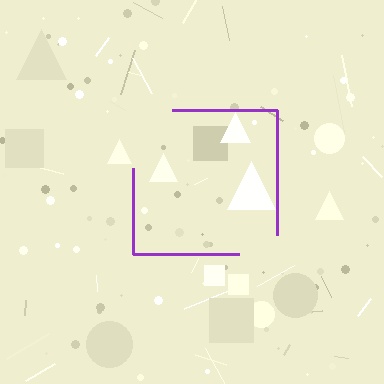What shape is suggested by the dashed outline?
The dashed outline suggests a square.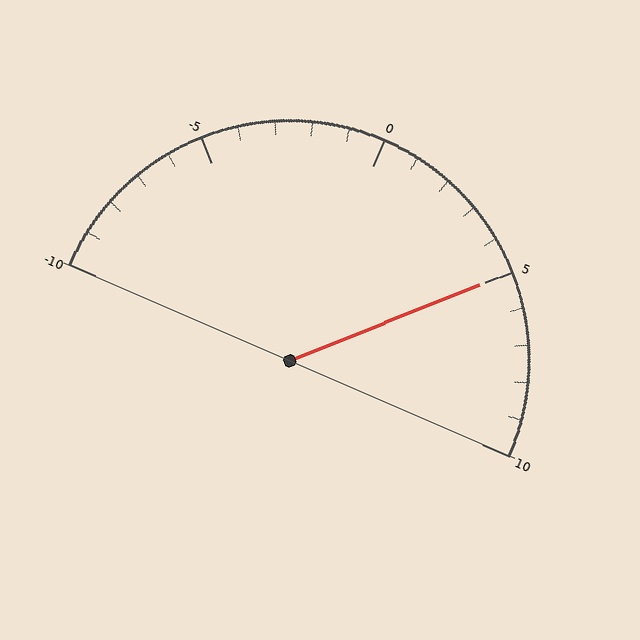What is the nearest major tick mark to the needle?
The nearest major tick mark is 5.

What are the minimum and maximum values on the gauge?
The gauge ranges from -10 to 10.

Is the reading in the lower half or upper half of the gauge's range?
The reading is in the upper half of the range (-10 to 10).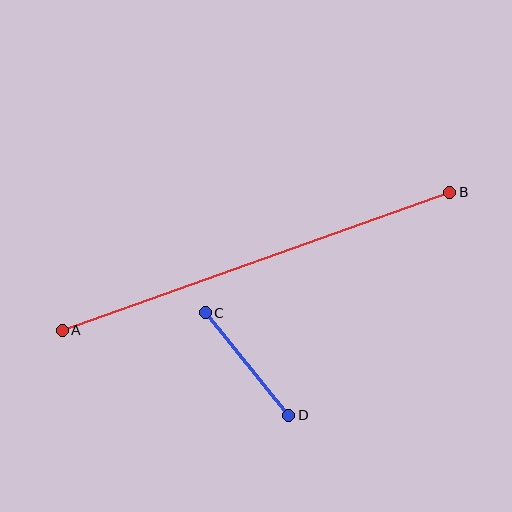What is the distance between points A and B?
The distance is approximately 412 pixels.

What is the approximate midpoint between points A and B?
The midpoint is at approximately (256, 261) pixels.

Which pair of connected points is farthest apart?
Points A and B are farthest apart.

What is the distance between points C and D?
The distance is approximately 132 pixels.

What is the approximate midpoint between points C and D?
The midpoint is at approximately (247, 364) pixels.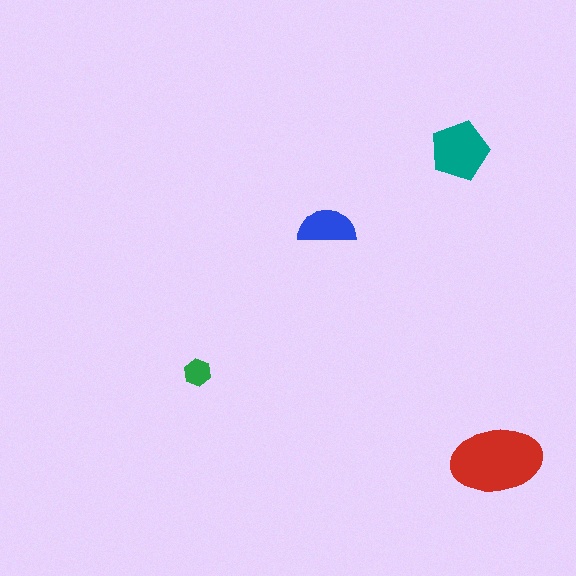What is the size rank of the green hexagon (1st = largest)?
4th.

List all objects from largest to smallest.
The red ellipse, the teal pentagon, the blue semicircle, the green hexagon.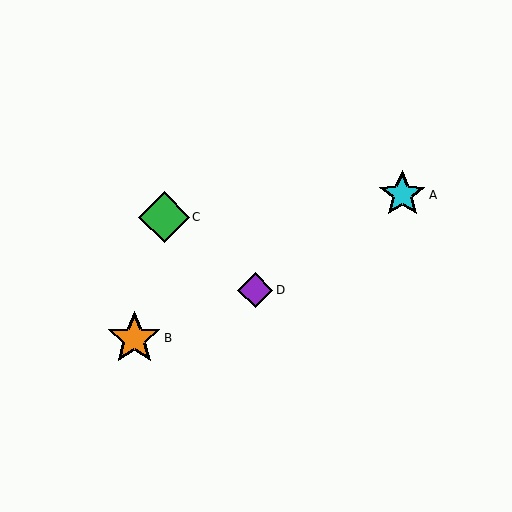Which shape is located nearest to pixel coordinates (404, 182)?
The cyan star (labeled A) at (402, 195) is nearest to that location.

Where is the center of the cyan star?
The center of the cyan star is at (402, 195).